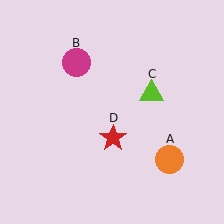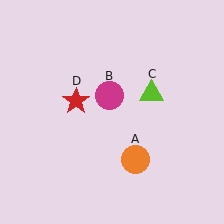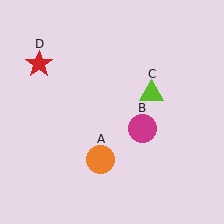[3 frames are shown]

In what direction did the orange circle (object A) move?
The orange circle (object A) moved left.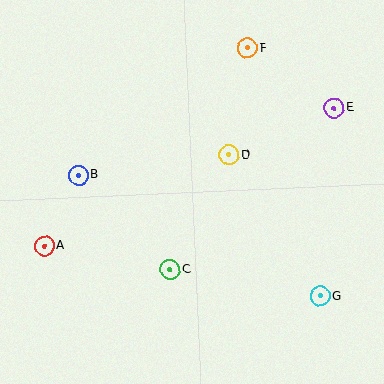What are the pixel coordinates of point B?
Point B is at (78, 175).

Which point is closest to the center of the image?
Point D at (229, 155) is closest to the center.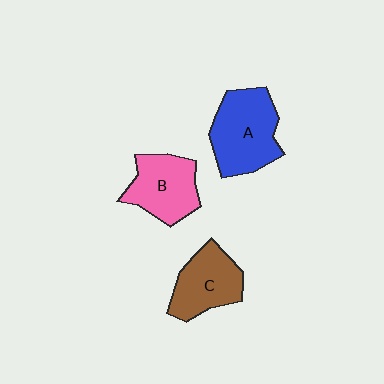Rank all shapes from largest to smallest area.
From largest to smallest: A (blue), B (pink), C (brown).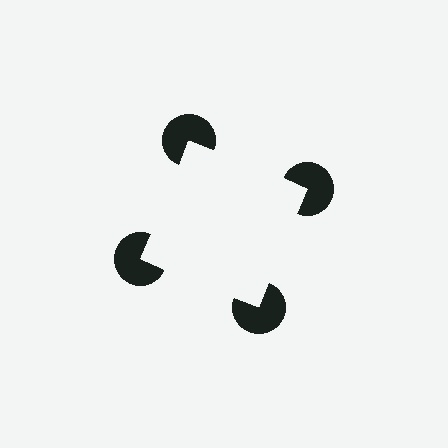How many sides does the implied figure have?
4 sides.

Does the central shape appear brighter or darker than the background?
It typically appears slightly brighter than the background, even though no actual brightness change is drawn.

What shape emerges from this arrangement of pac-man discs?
An illusory square — its edges are inferred from the aligned wedge cuts in the pac-man discs, not physically drawn.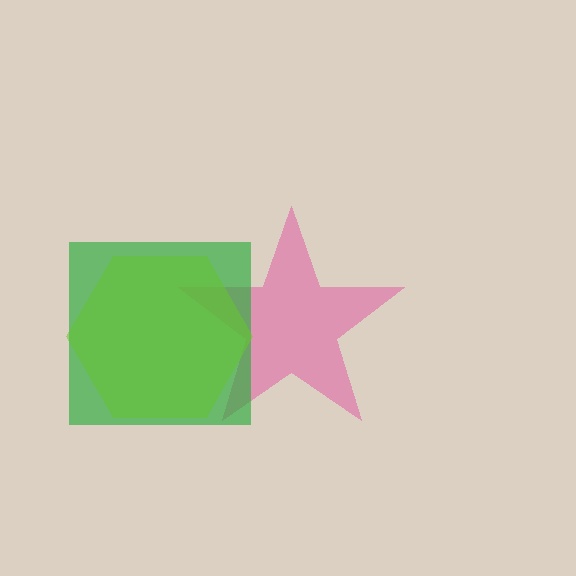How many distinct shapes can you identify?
There are 3 distinct shapes: a pink star, a green square, a lime hexagon.